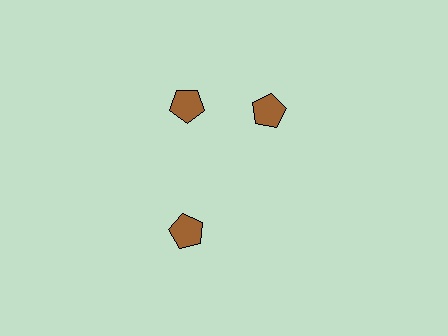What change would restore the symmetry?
The symmetry would be restored by rotating it back into even spacing with its neighbors so that all 3 pentagons sit at equal angles and equal distance from the center.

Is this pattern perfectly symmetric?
No. The 3 brown pentagons are arranged in a ring, but one element near the 3 o'clock position is rotated out of alignment along the ring, breaking the 3-fold rotational symmetry.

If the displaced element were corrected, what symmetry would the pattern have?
It would have 3-fold rotational symmetry — the pattern would map onto itself every 120 degrees.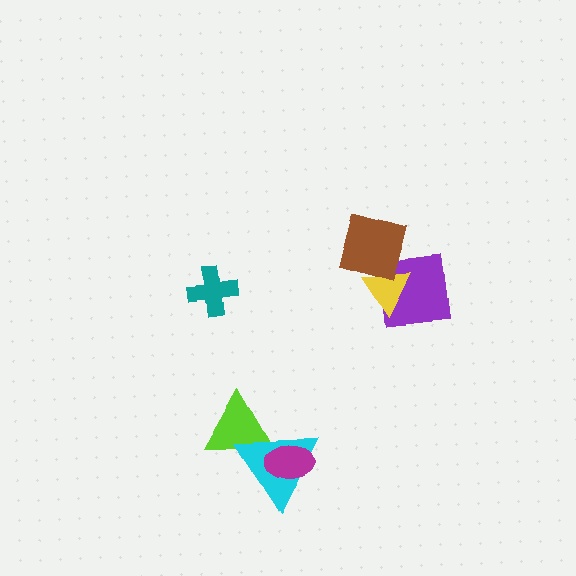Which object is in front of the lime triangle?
The cyan triangle is in front of the lime triangle.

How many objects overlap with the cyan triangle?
2 objects overlap with the cyan triangle.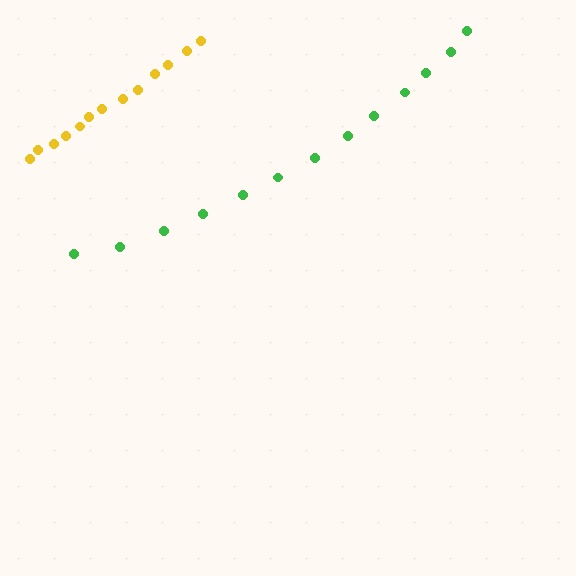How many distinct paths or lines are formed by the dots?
There are 2 distinct paths.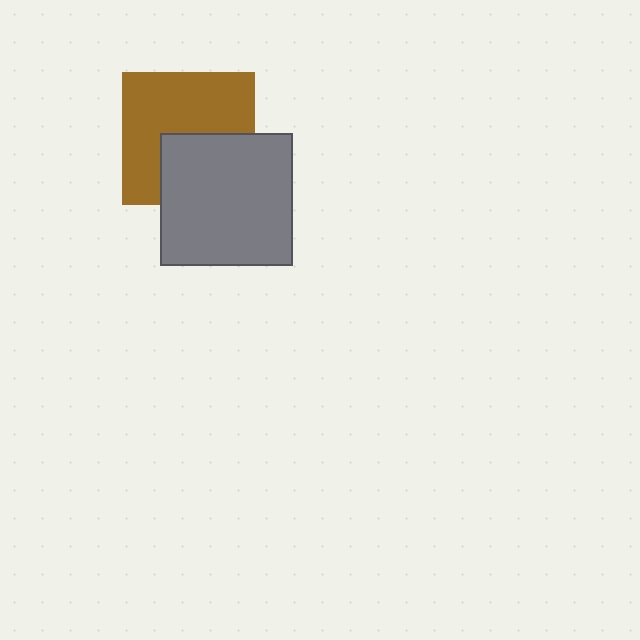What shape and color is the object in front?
The object in front is a gray square.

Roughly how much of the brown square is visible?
About half of it is visible (roughly 62%).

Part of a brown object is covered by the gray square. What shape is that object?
It is a square.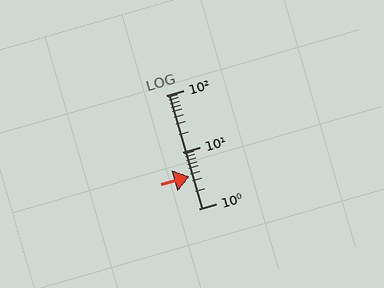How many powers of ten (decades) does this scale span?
The scale spans 2 decades, from 1 to 100.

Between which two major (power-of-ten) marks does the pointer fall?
The pointer is between 1 and 10.